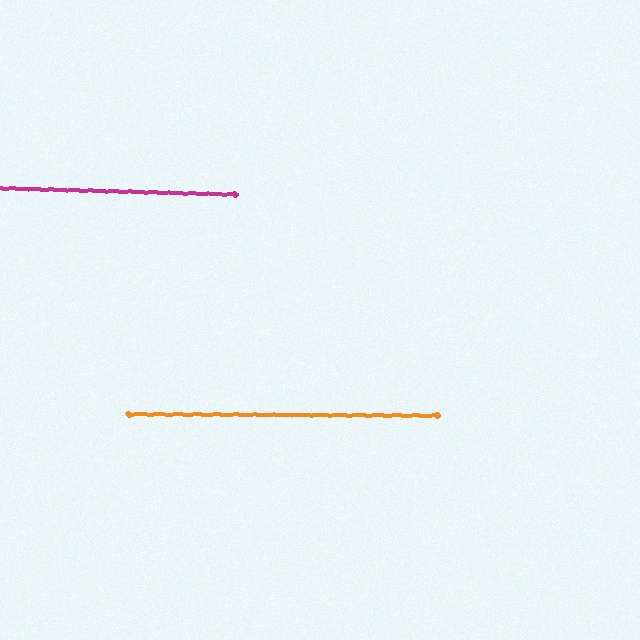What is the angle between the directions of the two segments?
Approximately 1 degree.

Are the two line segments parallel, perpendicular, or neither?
Parallel — their directions differ by only 1.4°.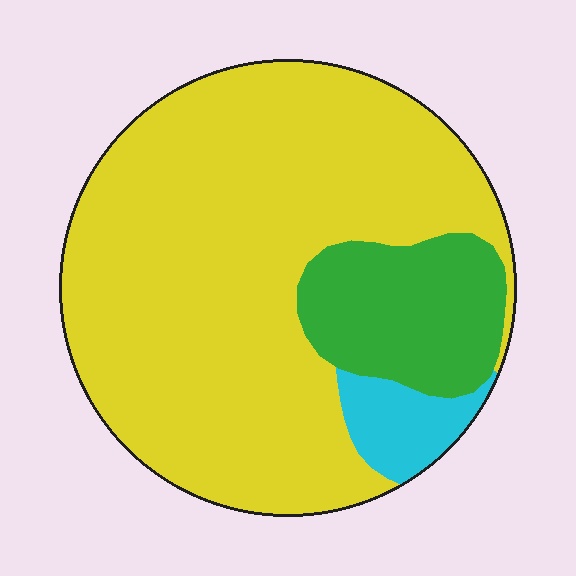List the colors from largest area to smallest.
From largest to smallest: yellow, green, cyan.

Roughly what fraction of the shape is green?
Green takes up about one sixth (1/6) of the shape.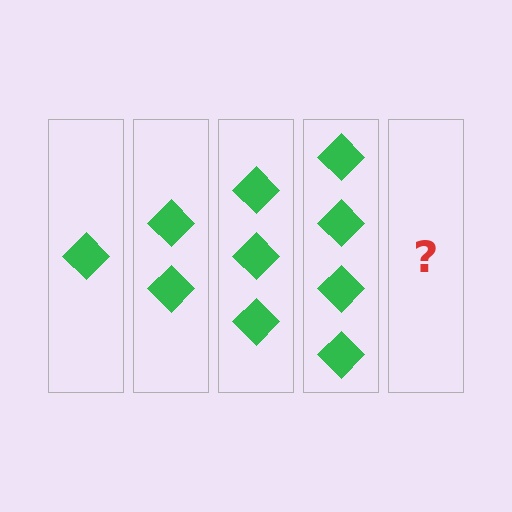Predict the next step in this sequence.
The next step is 5 diamonds.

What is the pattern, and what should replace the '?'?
The pattern is that each step adds one more diamond. The '?' should be 5 diamonds.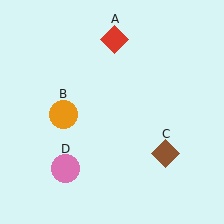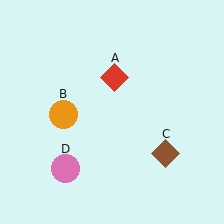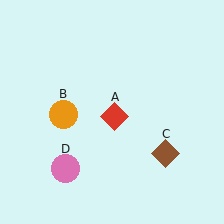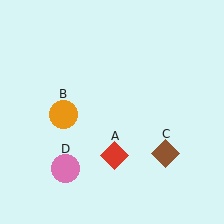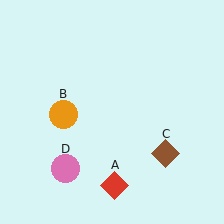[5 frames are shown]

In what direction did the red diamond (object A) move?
The red diamond (object A) moved down.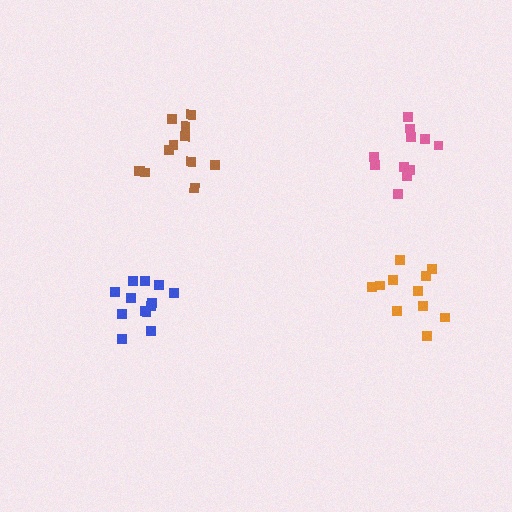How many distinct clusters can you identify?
There are 4 distinct clusters.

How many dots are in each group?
Group 1: 11 dots, Group 2: 11 dots, Group 3: 13 dots, Group 4: 12 dots (47 total).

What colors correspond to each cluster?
The clusters are colored: orange, pink, blue, brown.